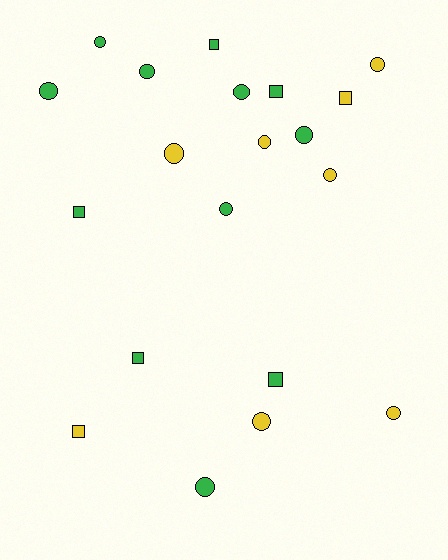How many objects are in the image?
There are 20 objects.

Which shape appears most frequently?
Circle, with 13 objects.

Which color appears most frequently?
Green, with 12 objects.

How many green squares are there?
There are 5 green squares.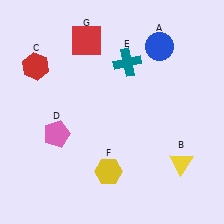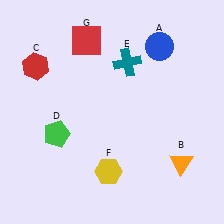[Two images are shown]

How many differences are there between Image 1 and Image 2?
There are 2 differences between the two images.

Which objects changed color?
B changed from yellow to orange. D changed from pink to green.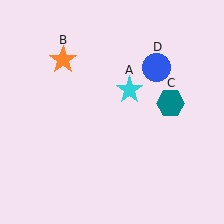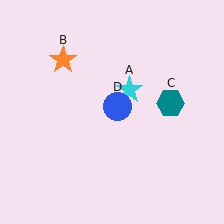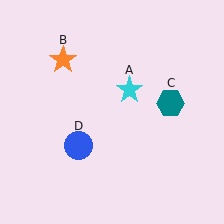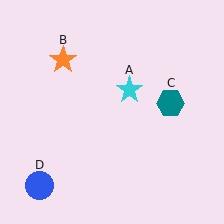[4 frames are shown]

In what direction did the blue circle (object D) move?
The blue circle (object D) moved down and to the left.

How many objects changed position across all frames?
1 object changed position: blue circle (object D).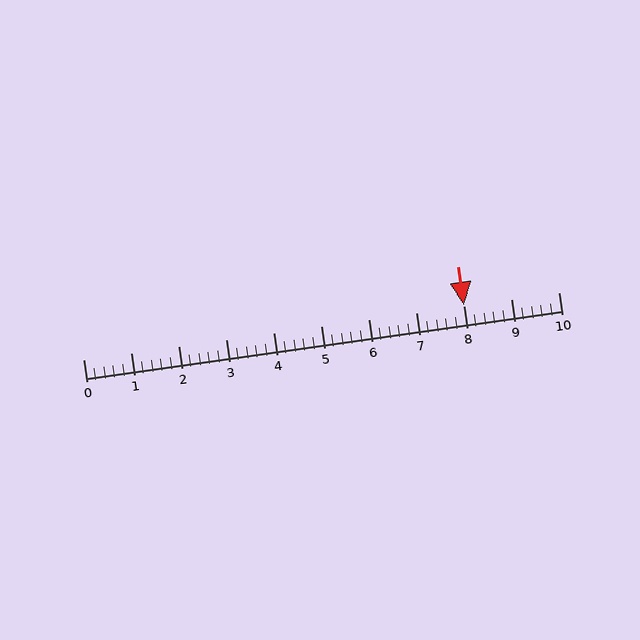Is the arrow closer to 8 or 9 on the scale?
The arrow is closer to 8.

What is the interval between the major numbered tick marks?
The major tick marks are spaced 1 units apart.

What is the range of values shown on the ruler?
The ruler shows values from 0 to 10.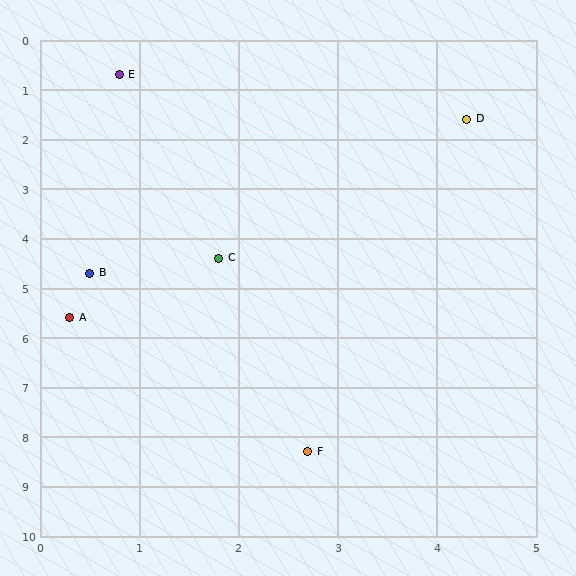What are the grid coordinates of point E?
Point E is at approximately (0.8, 0.7).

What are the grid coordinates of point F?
Point F is at approximately (2.7, 8.3).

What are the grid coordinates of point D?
Point D is at approximately (4.3, 1.6).